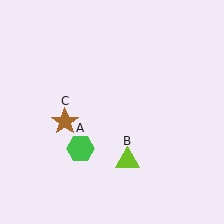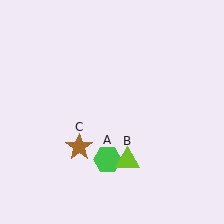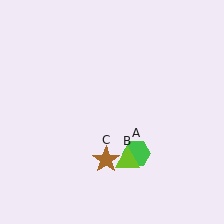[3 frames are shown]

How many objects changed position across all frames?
2 objects changed position: green hexagon (object A), brown star (object C).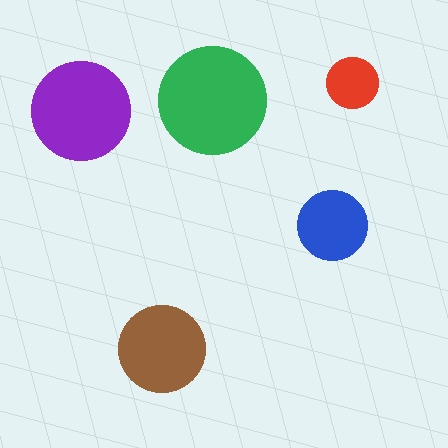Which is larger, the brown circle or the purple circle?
The purple one.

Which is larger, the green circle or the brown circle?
The green one.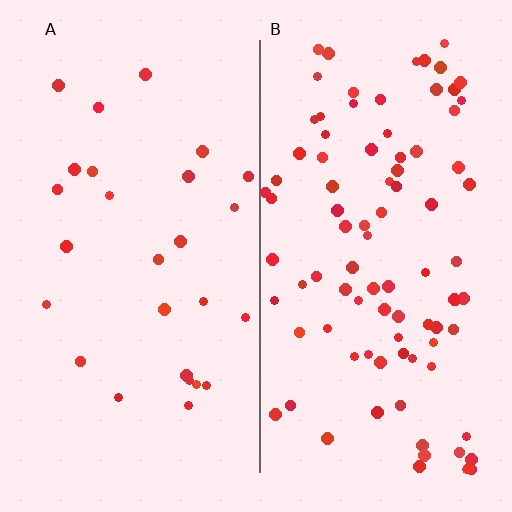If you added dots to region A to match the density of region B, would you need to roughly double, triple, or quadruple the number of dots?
Approximately triple.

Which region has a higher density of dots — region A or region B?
B (the right).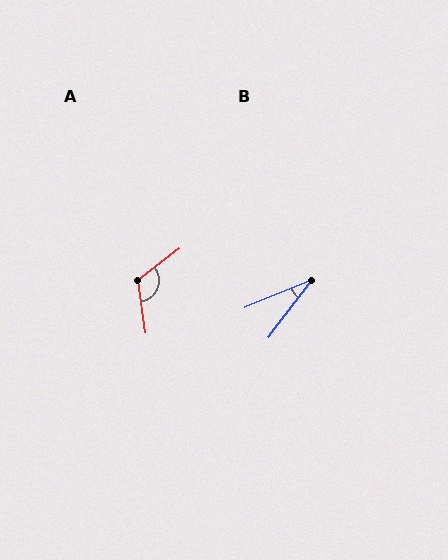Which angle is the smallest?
B, at approximately 30 degrees.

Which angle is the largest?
A, at approximately 120 degrees.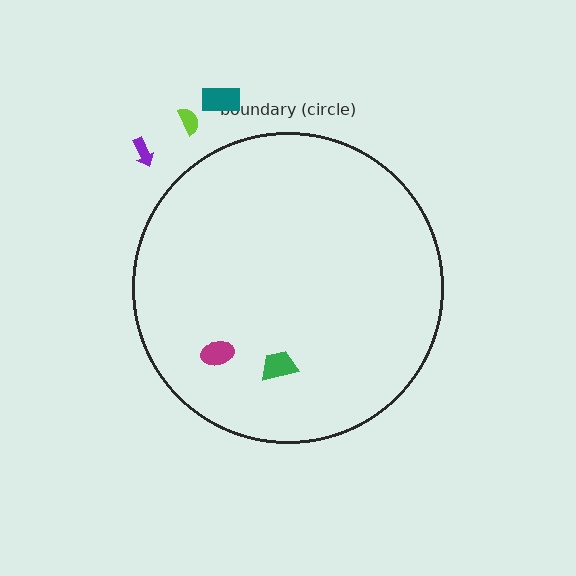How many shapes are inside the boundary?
2 inside, 3 outside.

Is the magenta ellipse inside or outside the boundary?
Inside.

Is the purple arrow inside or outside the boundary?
Outside.